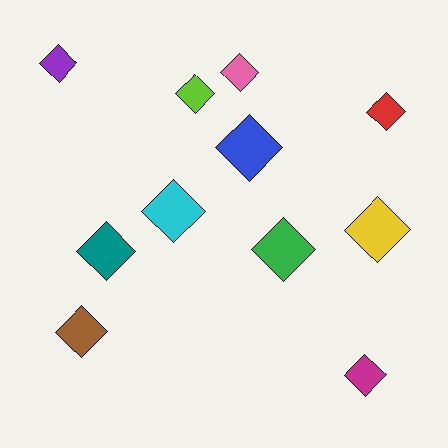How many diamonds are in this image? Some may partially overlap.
There are 11 diamonds.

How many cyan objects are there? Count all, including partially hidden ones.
There is 1 cyan object.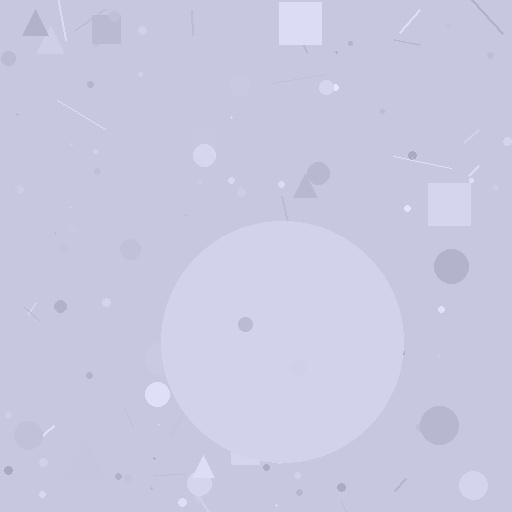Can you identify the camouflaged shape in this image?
The camouflaged shape is a circle.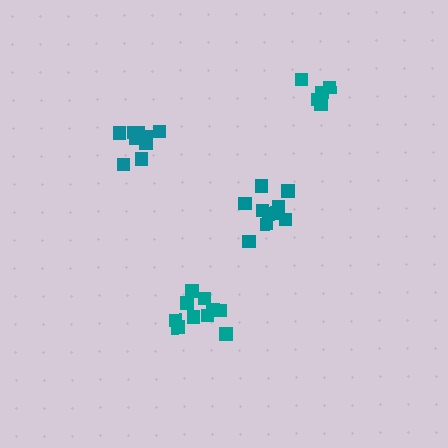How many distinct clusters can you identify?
There are 4 distinct clusters.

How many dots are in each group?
Group 1: 10 dots, Group 2: 7 dots, Group 3: 9 dots, Group 4: 10 dots (36 total).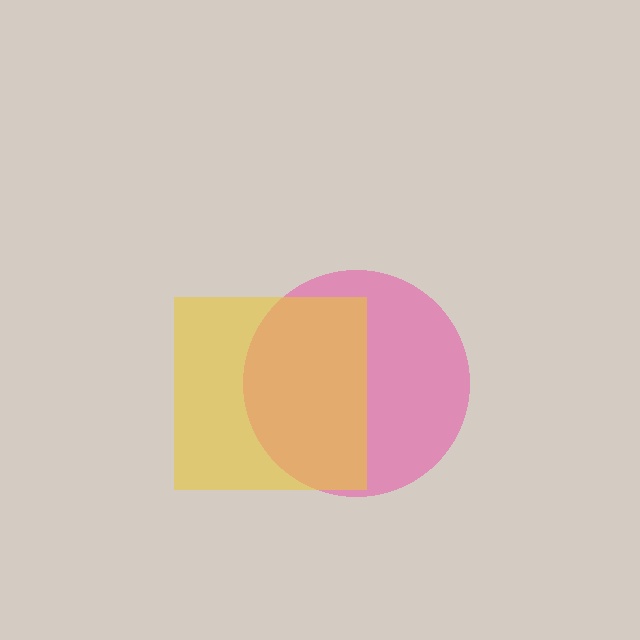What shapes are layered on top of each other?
The layered shapes are: a pink circle, a yellow square.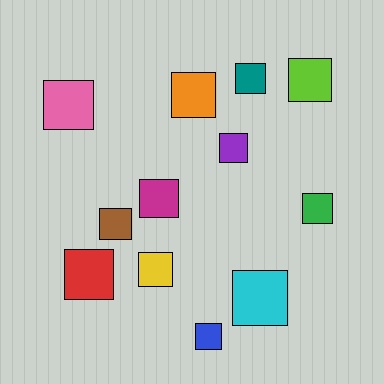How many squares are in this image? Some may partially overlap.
There are 12 squares.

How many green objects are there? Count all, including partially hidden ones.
There is 1 green object.